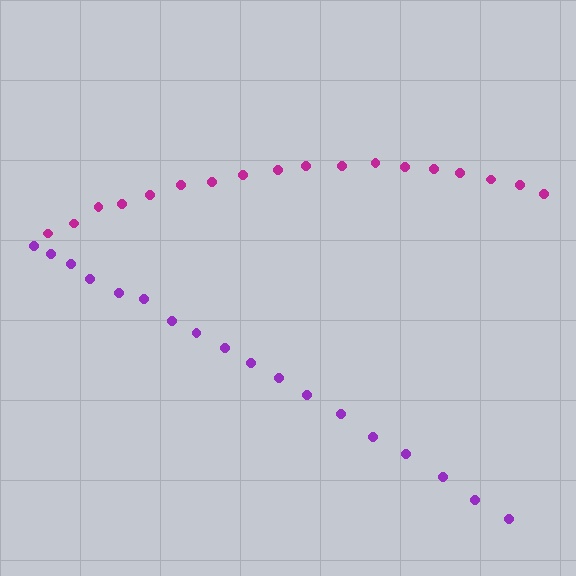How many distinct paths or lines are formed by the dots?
There are 2 distinct paths.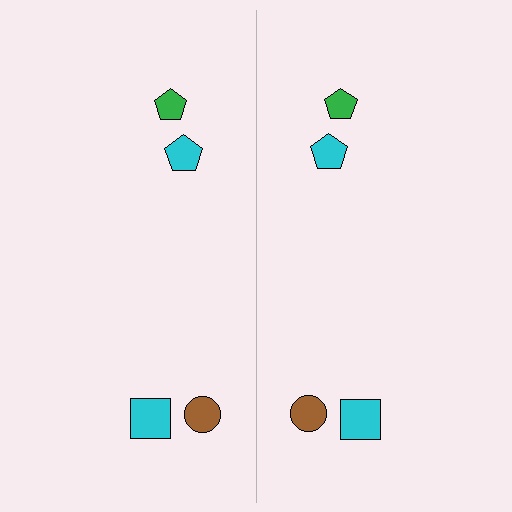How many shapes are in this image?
There are 8 shapes in this image.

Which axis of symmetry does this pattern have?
The pattern has a vertical axis of symmetry running through the center of the image.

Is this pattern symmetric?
Yes, this pattern has bilateral (reflection) symmetry.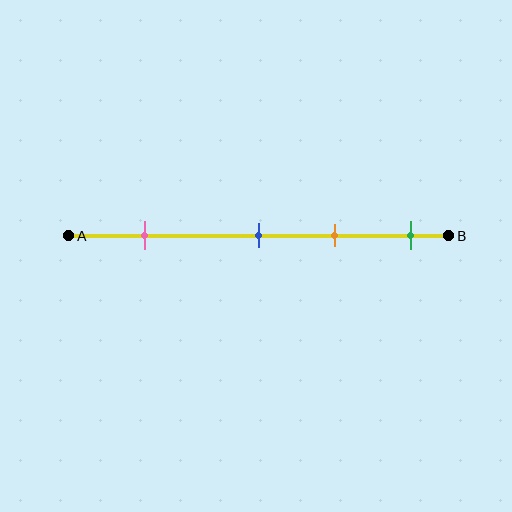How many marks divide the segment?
There are 4 marks dividing the segment.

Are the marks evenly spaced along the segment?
No, the marks are not evenly spaced.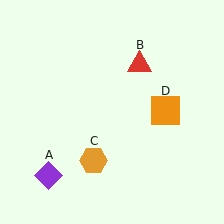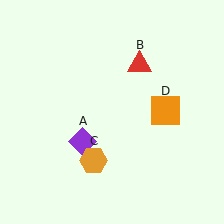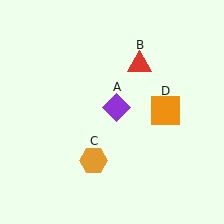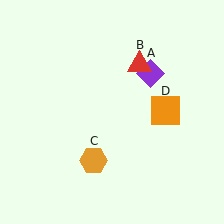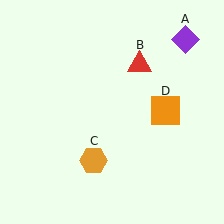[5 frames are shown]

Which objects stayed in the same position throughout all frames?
Red triangle (object B) and orange hexagon (object C) and orange square (object D) remained stationary.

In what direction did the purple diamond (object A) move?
The purple diamond (object A) moved up and to the right.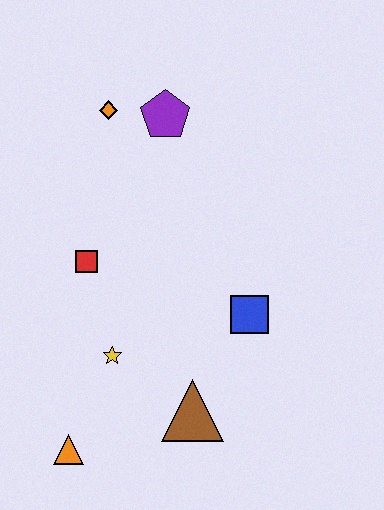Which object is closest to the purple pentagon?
The orange diamond is closest to the purple pentagon.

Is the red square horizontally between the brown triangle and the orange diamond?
No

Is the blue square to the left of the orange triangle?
No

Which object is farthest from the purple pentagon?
The orange triangle is farthest from the purple pentagon.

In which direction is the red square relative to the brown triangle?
The red square is above the brown triangle.